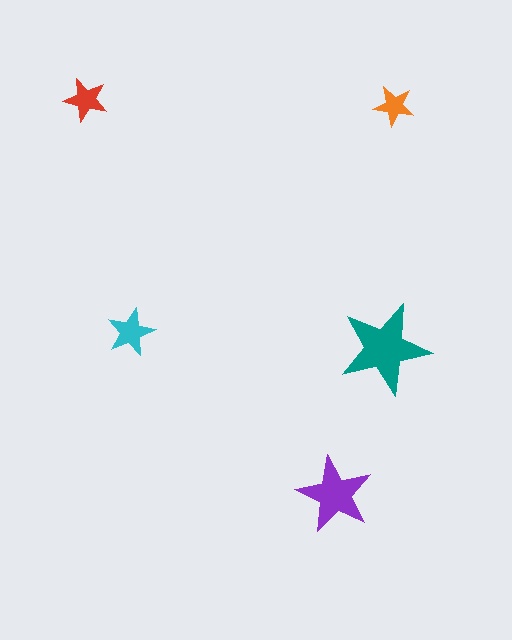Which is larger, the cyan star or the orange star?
The cyan one.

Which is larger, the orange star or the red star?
The red one.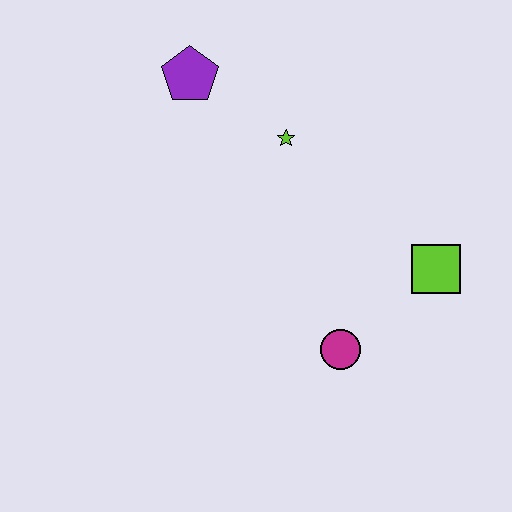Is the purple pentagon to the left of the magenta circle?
Yes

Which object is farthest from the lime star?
The magenta circle is farthest from the lime star.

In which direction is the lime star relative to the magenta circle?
The lime star is above the magenta circle.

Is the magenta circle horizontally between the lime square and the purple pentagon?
Yes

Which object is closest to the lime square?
The magenta circle is closest to the lime square.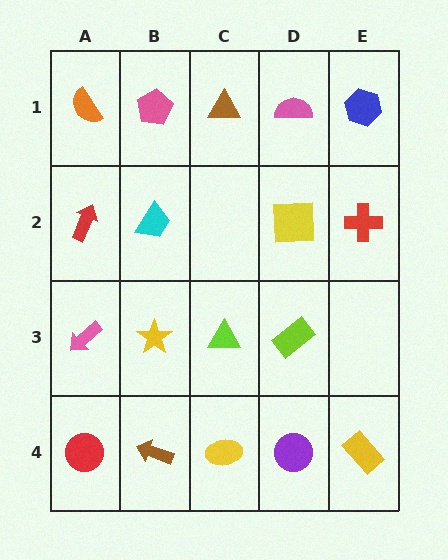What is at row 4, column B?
A brown arrow.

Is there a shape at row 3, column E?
No, that cell is empty.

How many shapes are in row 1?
5 shapes.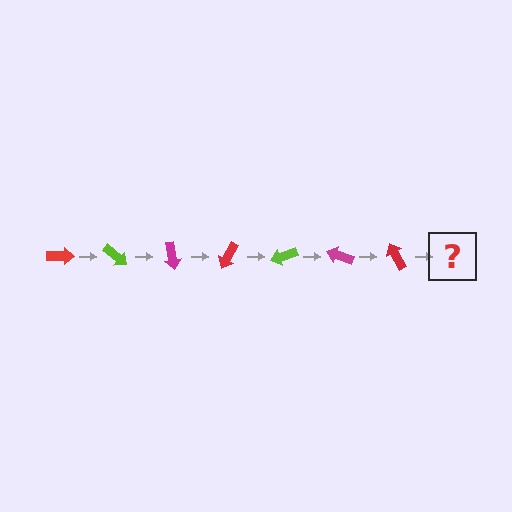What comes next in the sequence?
The next element should be a lime arrow, rotated 280 degrees from the start.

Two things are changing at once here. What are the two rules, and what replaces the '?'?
The two rules are that it rotates 40 degrees each step and the color cycles through red, lime, and magenta. The '?' should be a lime arrow, rotated 280 degrees from the start.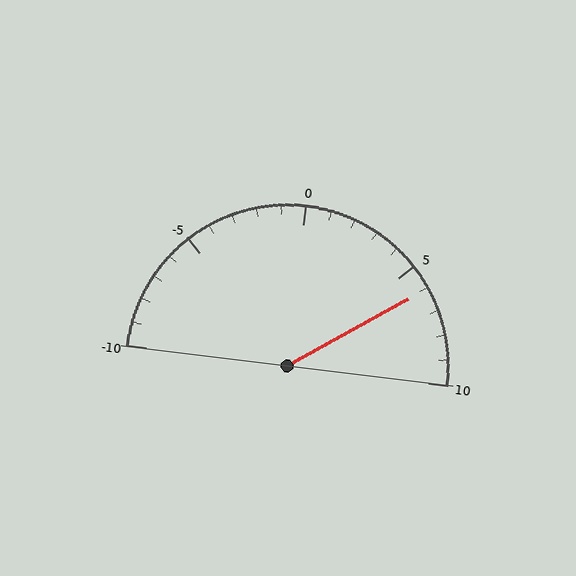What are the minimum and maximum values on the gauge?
The gauge ranges from -10 to 10.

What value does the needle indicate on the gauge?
The needle indicates approximately 6.